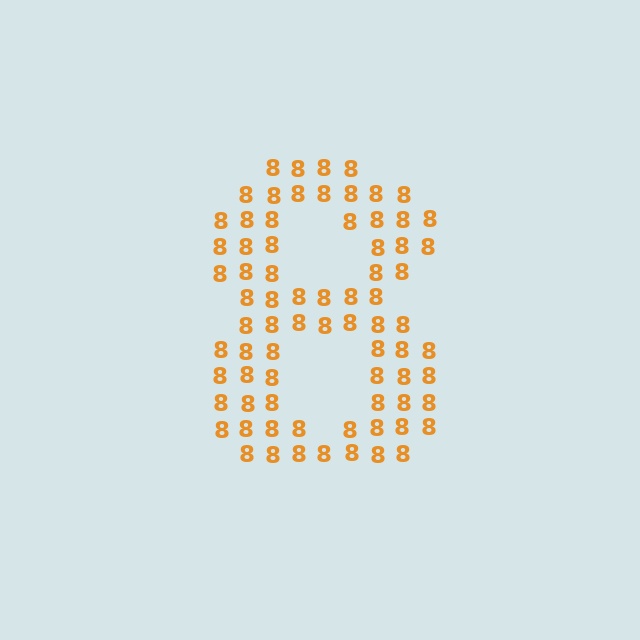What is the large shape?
The large shape is the digit 8.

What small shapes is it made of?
It is made of small digit 8's.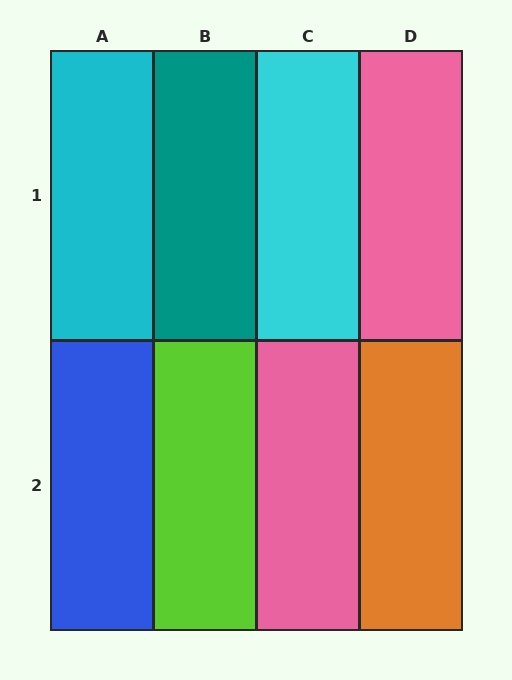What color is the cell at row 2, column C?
Pink.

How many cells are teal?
1 cell is teal.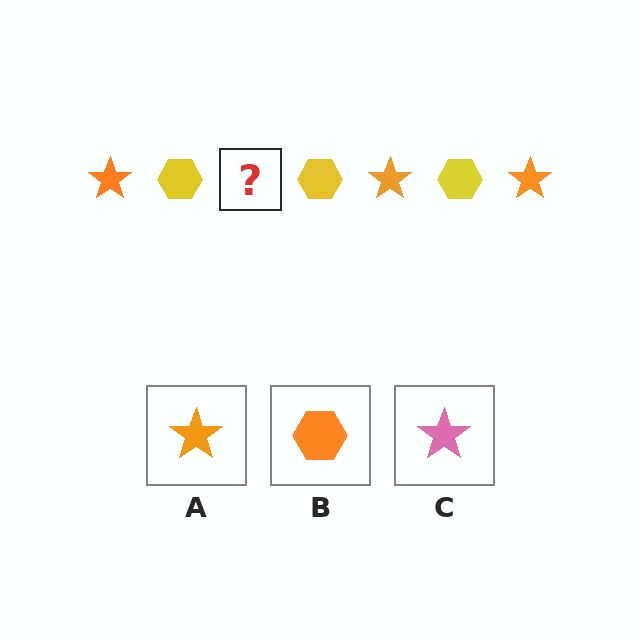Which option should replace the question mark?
Option A.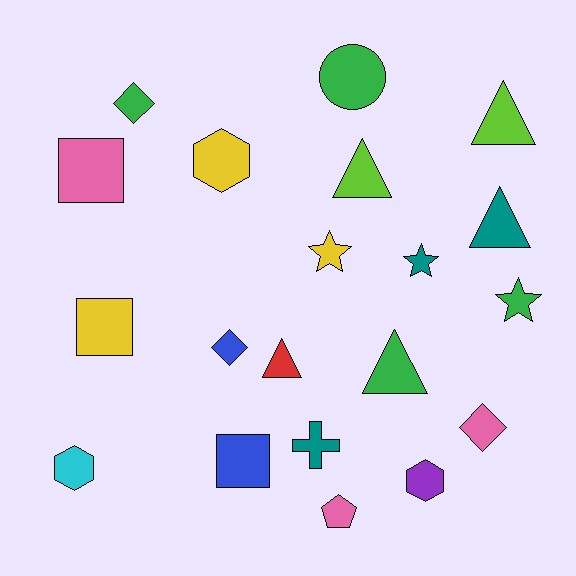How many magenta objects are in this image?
There are no magenta objects.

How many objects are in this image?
There are 20 objects.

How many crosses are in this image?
There is 1 cross.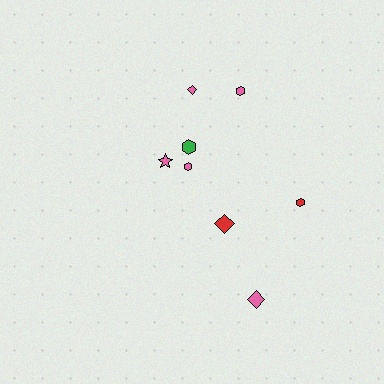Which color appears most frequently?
Pink, with 5 objects.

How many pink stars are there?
There is 1 pink star.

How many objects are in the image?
There are 8 objects.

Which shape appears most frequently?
Hexagon, with 4 objects.